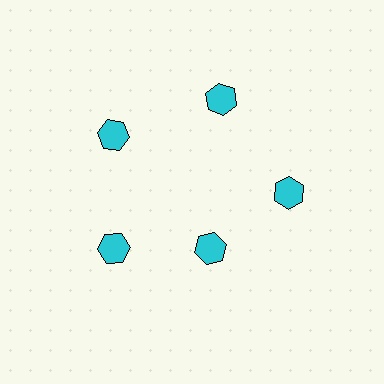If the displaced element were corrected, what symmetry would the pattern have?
It would have 5-fold rotational symmetry — the pattern would map onto itself every 72 degrees.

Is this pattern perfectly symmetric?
No. The 5 cyan hexagons are arranged in a ring, but one element near the 5 o'clock position is pulled inward toward the center, breaking the 5-fold rotational symmetry.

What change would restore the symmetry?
The symmetry would be restored by moving it outward, back onto the ring so that all 5 hexagons sit at equal angles and equal distance from the center.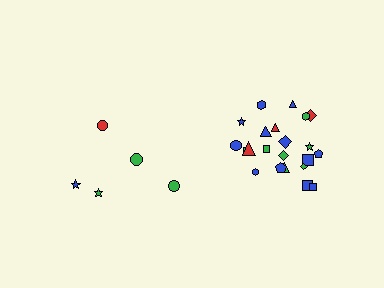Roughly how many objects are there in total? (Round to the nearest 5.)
Roughly 25 objects in total.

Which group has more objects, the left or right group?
The right group.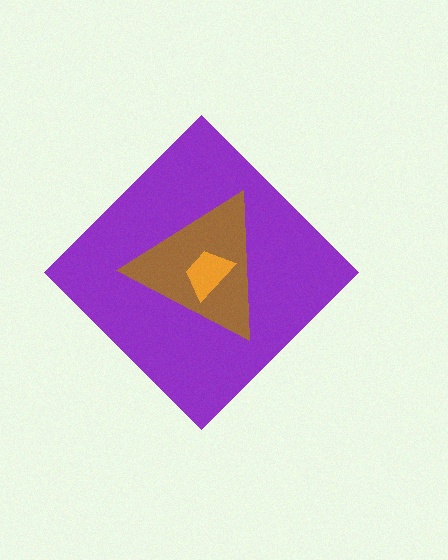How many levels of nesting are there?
3.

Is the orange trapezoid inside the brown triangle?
Yes.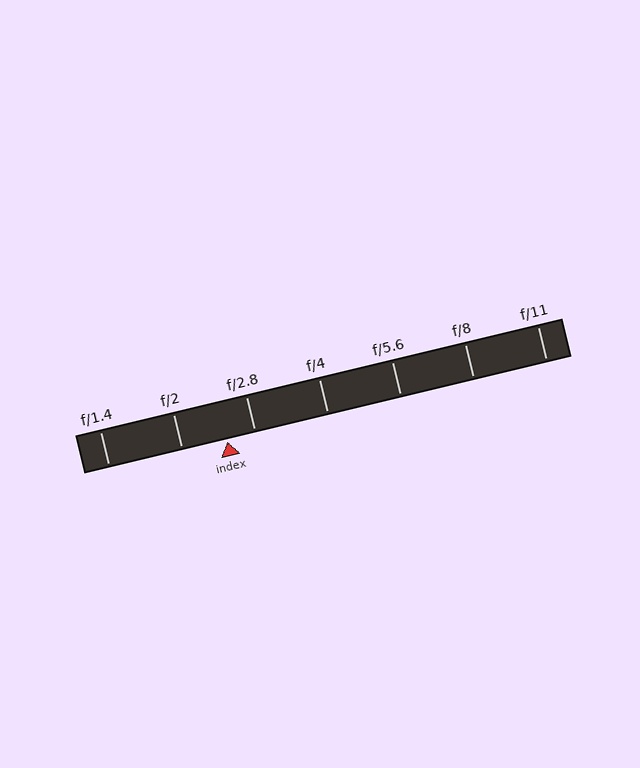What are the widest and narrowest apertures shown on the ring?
The widest aperture shown is f/1.4 and the narrowest is f/11.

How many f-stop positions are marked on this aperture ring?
There are 7 f-stop positions marked.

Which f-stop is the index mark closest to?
The index mark is closest to f/2.8.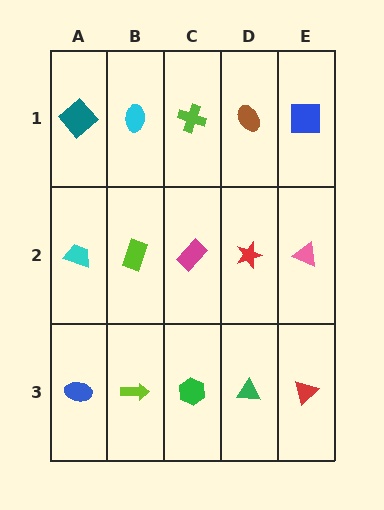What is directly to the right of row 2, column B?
A magenta rectangle.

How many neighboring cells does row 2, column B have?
4.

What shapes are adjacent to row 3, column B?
A lime rectangle (row 2, column B), a blue ellipse (row 3, column A), a green hexagon (row 3, column C).